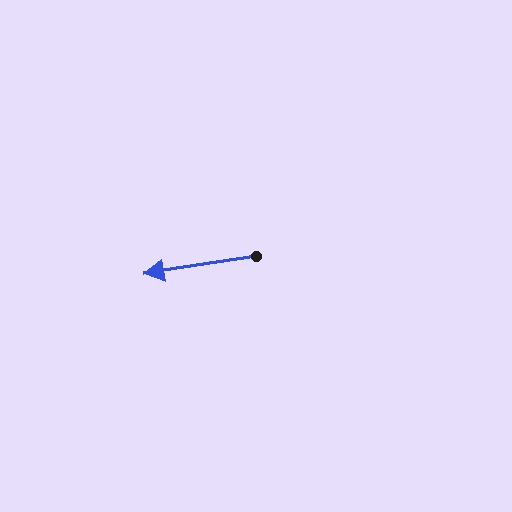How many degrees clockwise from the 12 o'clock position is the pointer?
Approximately 261 degrees.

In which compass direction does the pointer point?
West.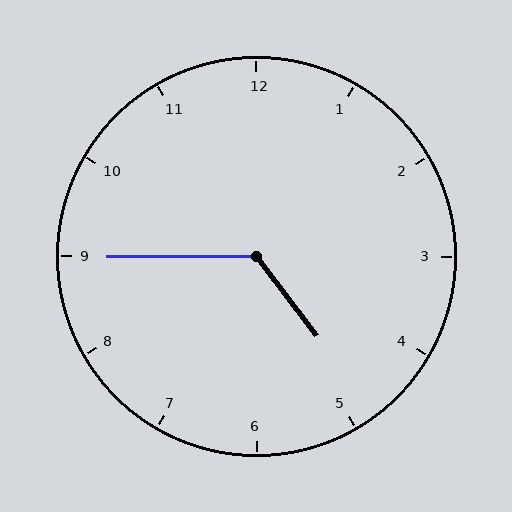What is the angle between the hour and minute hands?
Approximately 128 degrees.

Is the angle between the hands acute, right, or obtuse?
It is obtuse.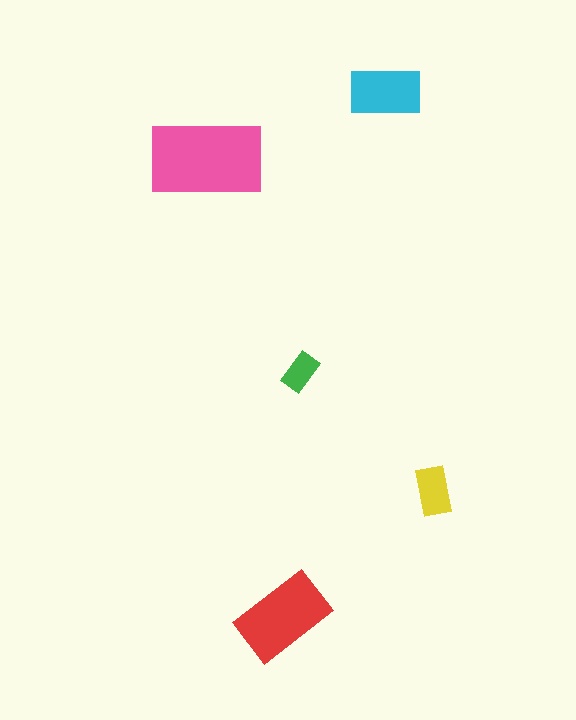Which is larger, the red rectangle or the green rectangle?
The red one.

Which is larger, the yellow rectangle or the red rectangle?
The red one.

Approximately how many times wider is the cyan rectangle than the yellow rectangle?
About 1.5 times wider.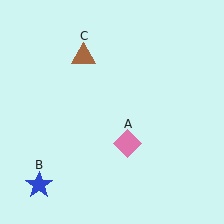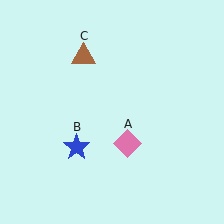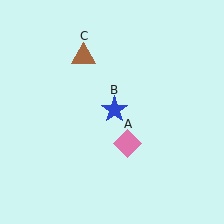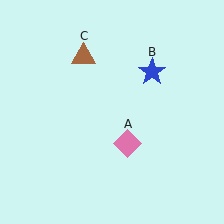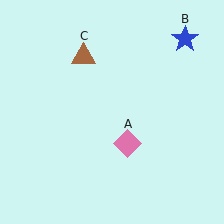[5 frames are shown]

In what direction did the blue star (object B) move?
The blue star (object B) moved up and to the right.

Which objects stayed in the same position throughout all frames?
Pink diamond (object A) and brown triangle (object C) remained stationary.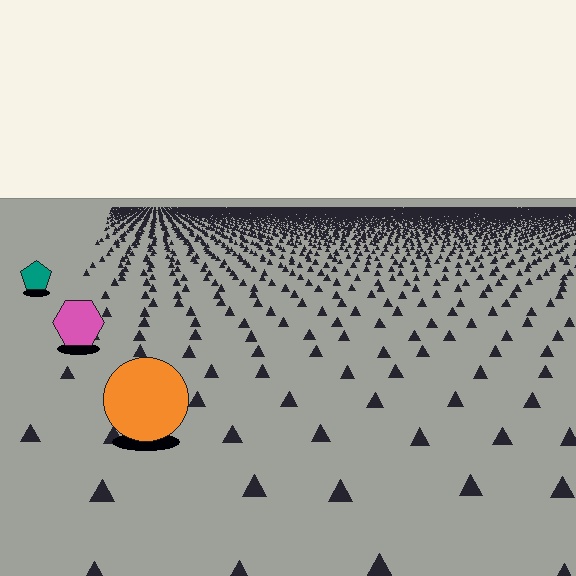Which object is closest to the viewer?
The orange circle is closest. The texture marks near it are larger and more spread out.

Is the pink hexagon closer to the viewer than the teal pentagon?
Yes. The pink hexagon is closer — you can tell from the texture gradient: the ground texture is coarser near it.